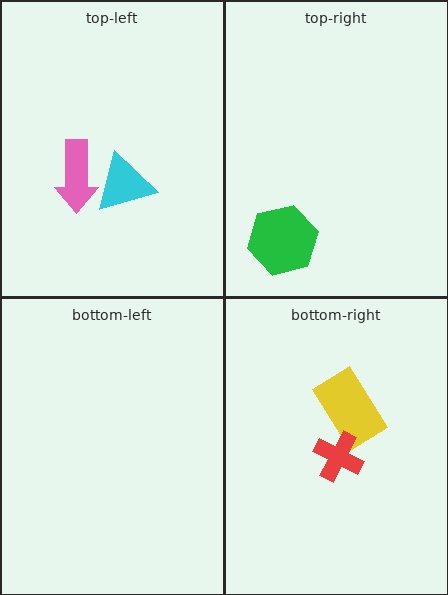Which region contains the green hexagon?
The top-right region.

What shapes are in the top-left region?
The cyan triangle, the pink arrow.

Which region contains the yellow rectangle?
The bottom-right region.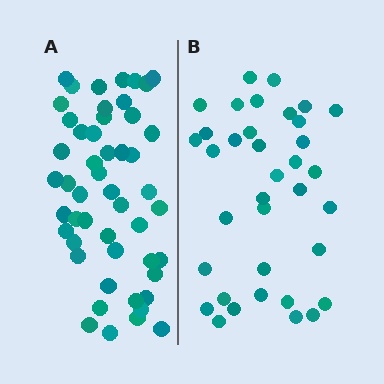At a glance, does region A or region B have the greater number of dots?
Region A (the left region) has more dots.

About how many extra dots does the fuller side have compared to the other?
Region A has approximately 15 more dots than region B.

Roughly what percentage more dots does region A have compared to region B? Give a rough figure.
About 40% more.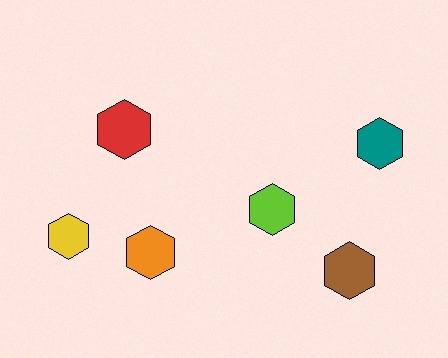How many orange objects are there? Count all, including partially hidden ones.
There is 1 orange object.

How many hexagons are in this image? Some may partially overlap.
There are 6 hexagons.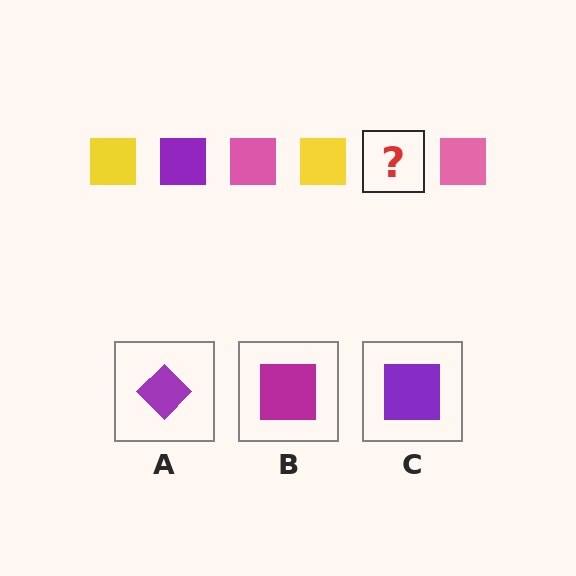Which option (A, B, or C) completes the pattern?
C.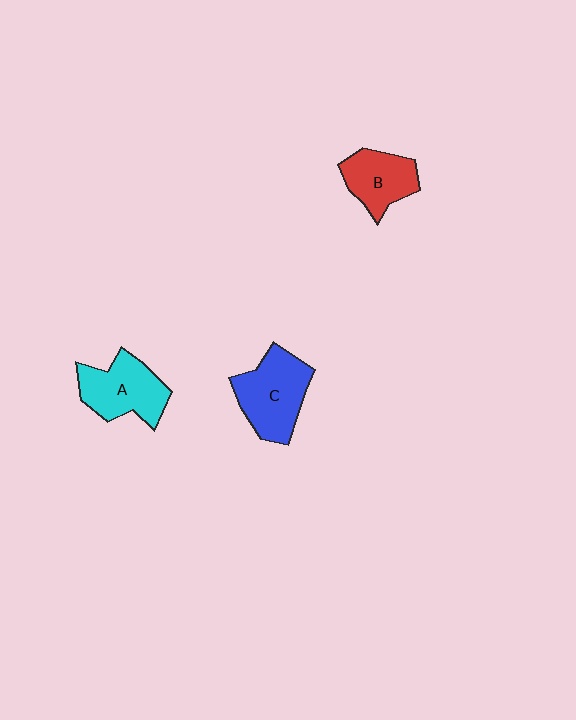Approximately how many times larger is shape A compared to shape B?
Approximately 1.2 times.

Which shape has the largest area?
Shape C (blue).